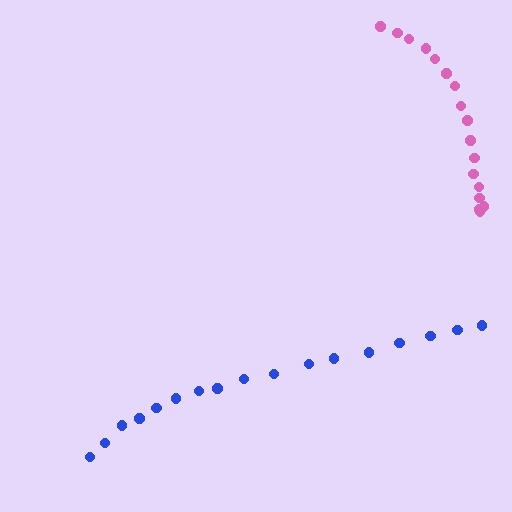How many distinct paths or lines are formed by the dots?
There are 2 distinct paths.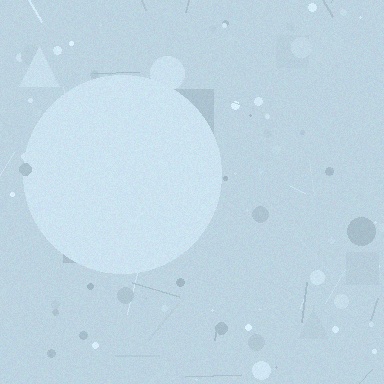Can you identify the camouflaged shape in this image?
The camouflaged shape is a circle.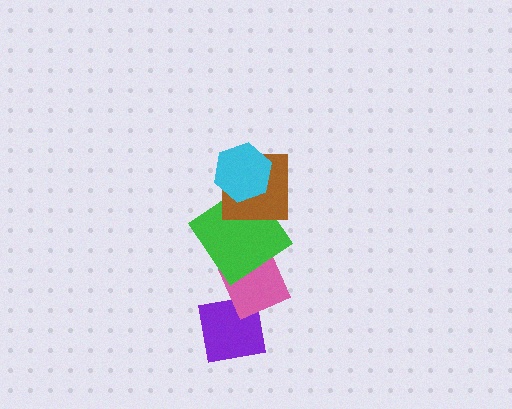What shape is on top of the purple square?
The pink diamond is on top of the purple square.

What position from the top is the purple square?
The purple square is 5th from the top.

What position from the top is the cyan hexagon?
The cyan hexagon is 1st from the top.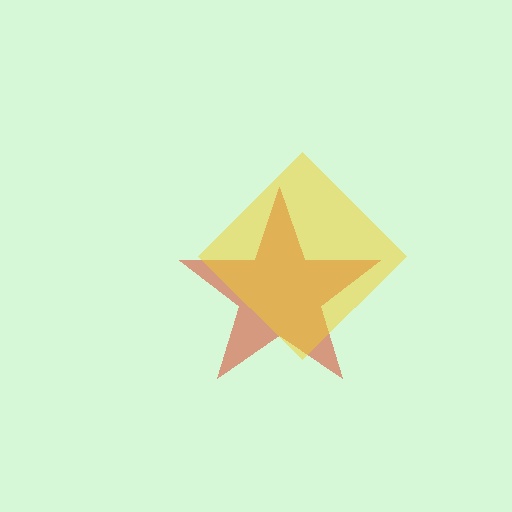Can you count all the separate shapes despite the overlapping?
Yes, there are 2 separate shapes.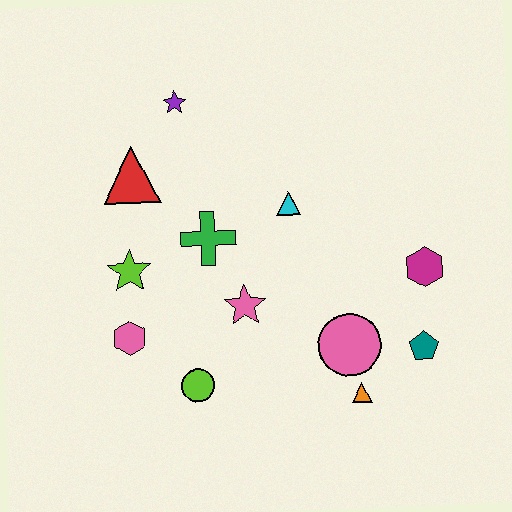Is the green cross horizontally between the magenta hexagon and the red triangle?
Yes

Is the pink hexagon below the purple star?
Yes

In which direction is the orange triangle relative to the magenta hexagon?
The orange triangle is below the magenta hexagon.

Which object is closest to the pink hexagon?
The lime star is closest to the pink hexagon.